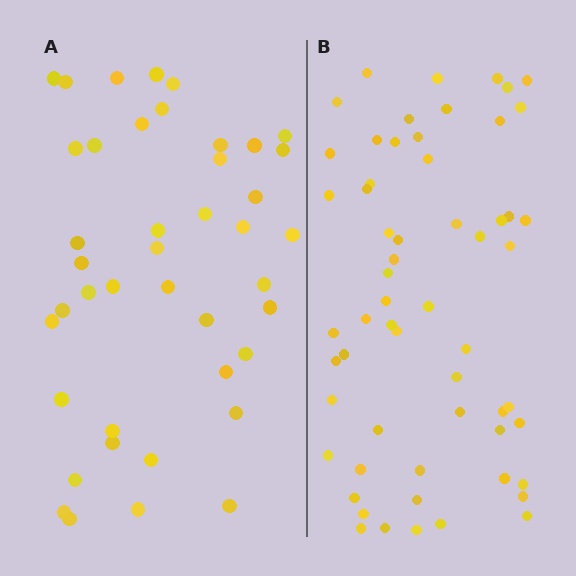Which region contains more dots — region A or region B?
Region B (the right region) has more dots.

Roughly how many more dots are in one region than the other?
Region B has approximately 15 more dots than region A.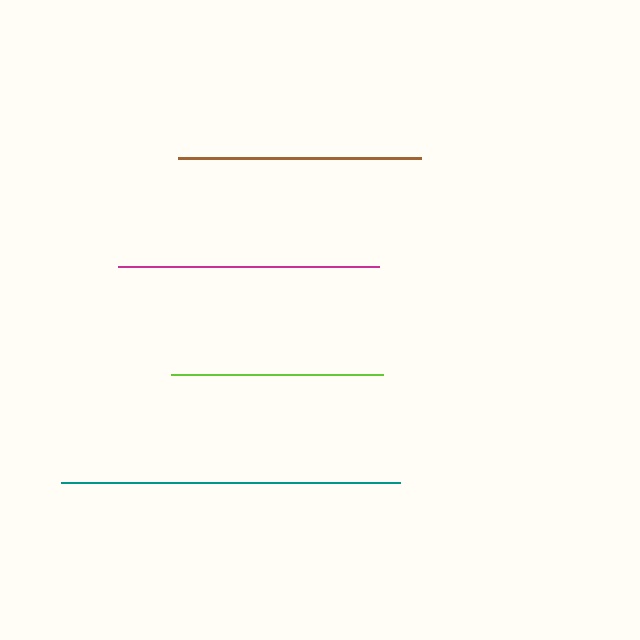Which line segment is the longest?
The teal line is the longest at approximately 339 pixels.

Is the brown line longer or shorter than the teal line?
The teal line is longer than the brown line.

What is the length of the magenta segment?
The magenta segment is approximately 261 pixels long.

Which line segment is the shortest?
The lime line is the shortest at approximately 211 pixels.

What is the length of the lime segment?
The lime segment is approximately 211 pixels long.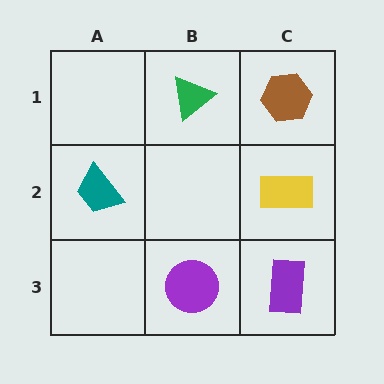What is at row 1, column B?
A green triangle.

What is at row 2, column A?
A teal trapezoid.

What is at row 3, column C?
A purple rectangle.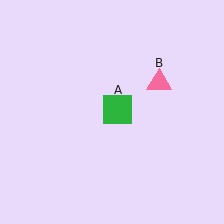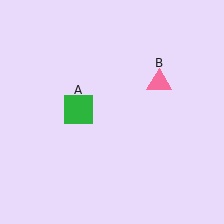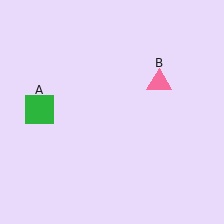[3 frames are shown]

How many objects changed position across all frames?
1 object changed position: green square (object A).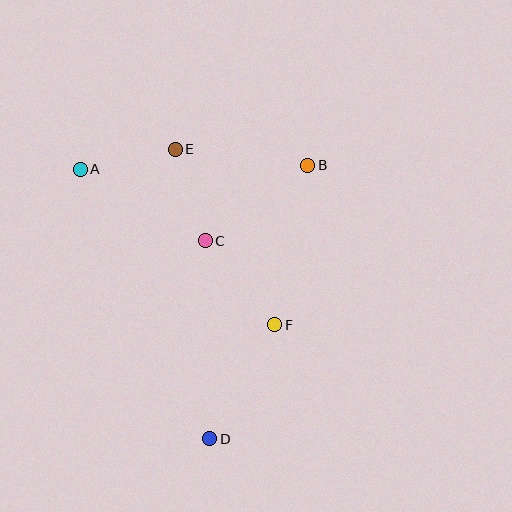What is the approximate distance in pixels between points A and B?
The distance between A and B is approximately 227 pixels.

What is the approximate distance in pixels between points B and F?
The distance between B and F is approximately 163 pixels.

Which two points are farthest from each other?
Points A and D are farthest from each other.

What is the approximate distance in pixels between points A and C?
The distance between A and C is approximately 144 pixels.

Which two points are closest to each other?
Points C and E are closest to each other.